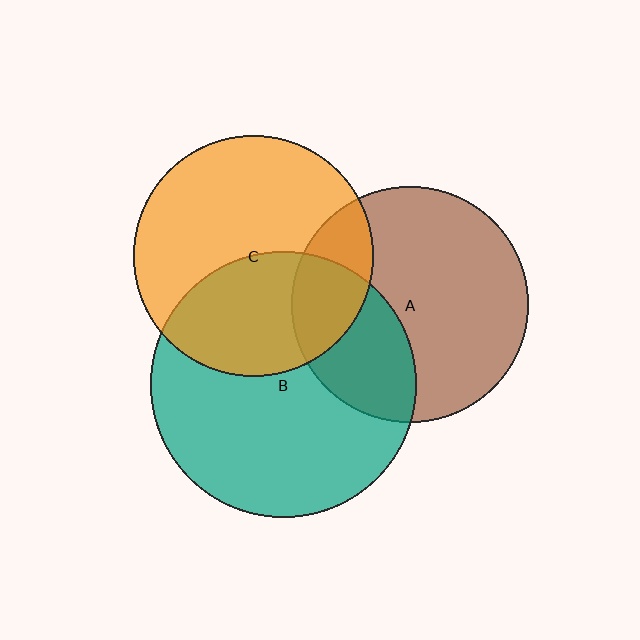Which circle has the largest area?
Circle B (teal).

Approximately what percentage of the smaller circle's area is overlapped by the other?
Approximately 35%.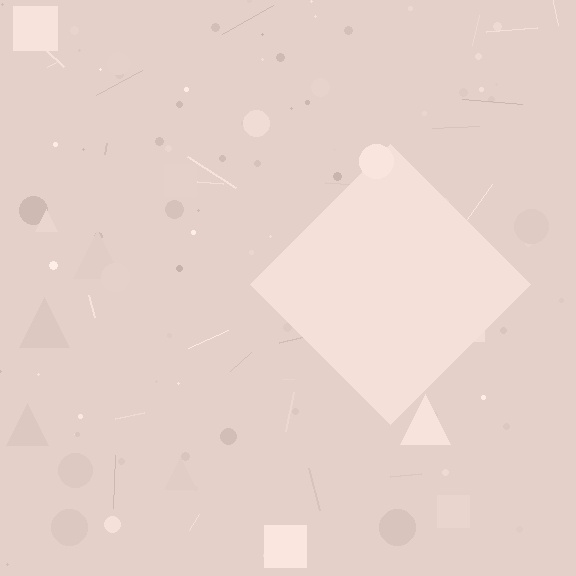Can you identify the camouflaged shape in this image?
The camouflaged shape is a diamond.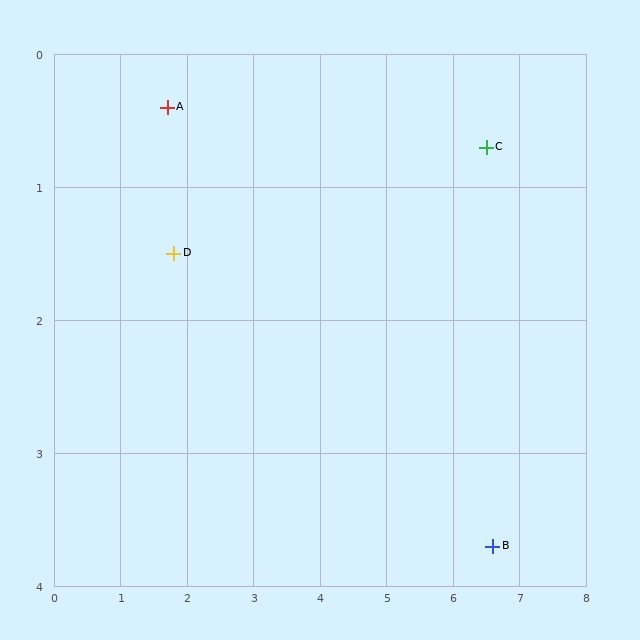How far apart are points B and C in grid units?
Points B and C are about 3.0 grid units apart.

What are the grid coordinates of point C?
Point C is at approximately (6.5, 0.7).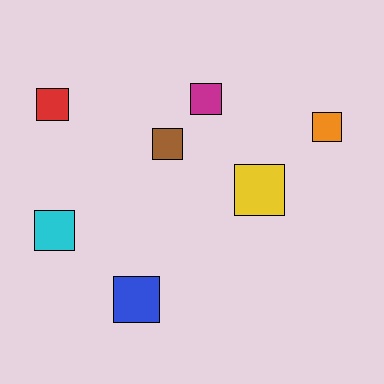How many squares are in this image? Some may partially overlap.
There are 7 squares.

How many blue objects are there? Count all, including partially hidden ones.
There is 1 blue object.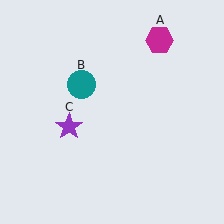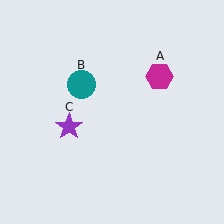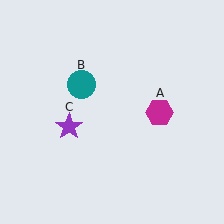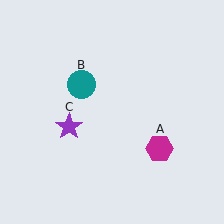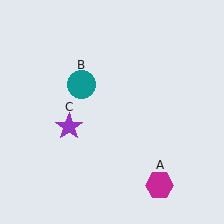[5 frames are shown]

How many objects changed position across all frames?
1 object changed position: magenta hexagon (object A).